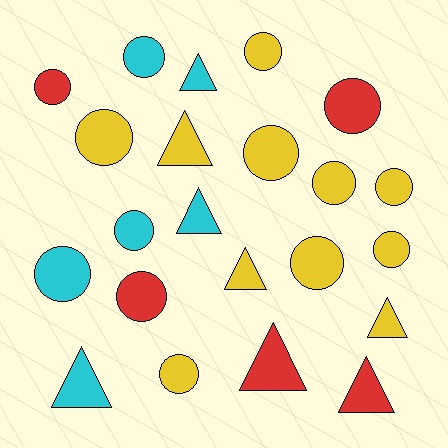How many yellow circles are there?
There are 8 yellow circles.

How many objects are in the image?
There are 22 objects.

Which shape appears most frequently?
Circle, with 14 objects.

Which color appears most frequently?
Yellow, with 11 objects.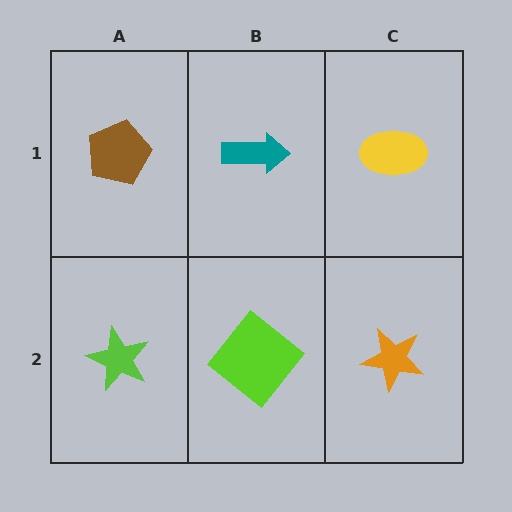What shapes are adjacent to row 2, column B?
A teal arrow (row 1, column B), a lime star (row 2, column A), an orange star (row 2, column C).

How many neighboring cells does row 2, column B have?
3.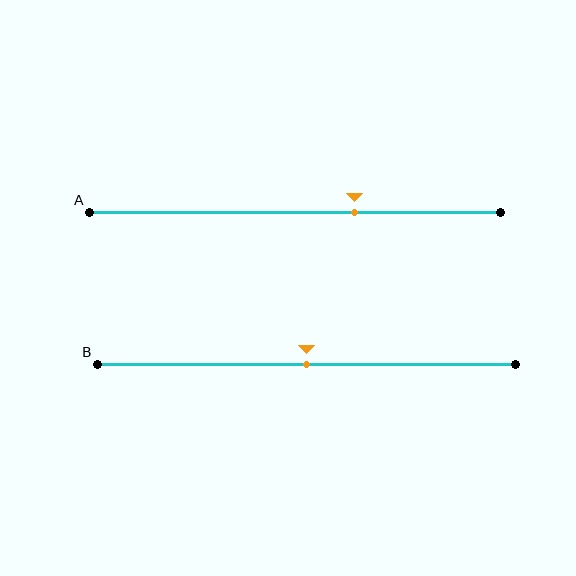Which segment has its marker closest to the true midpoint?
Segment B has its marker closest to the true midpoint.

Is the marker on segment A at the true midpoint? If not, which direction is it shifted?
No, the marker on segment A is shifted to the right by about 14% of the segment length.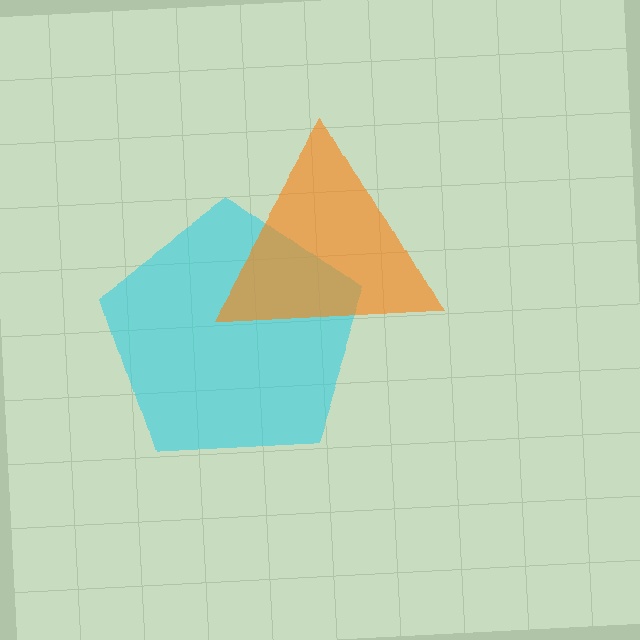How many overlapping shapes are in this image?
There are 2 overlapping shapes in the image.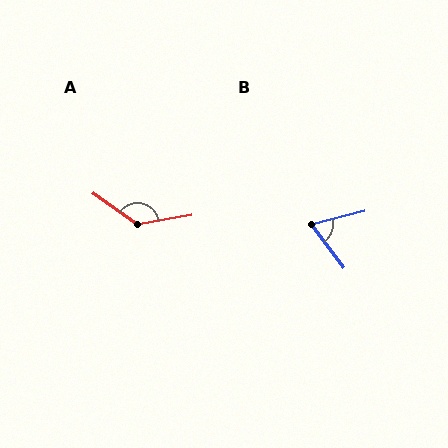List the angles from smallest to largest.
B (67°), A (134°).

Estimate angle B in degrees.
Approximately 67 degrees.